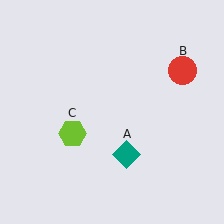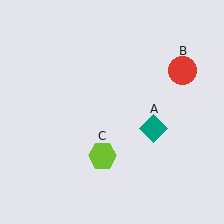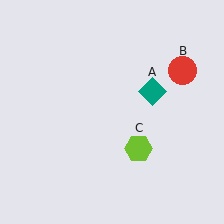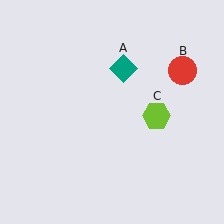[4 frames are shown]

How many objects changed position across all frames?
2 objects changed position: teal diamond (object A), lime hexagon (object C).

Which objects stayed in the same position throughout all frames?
Red circle (object B) remained stationary.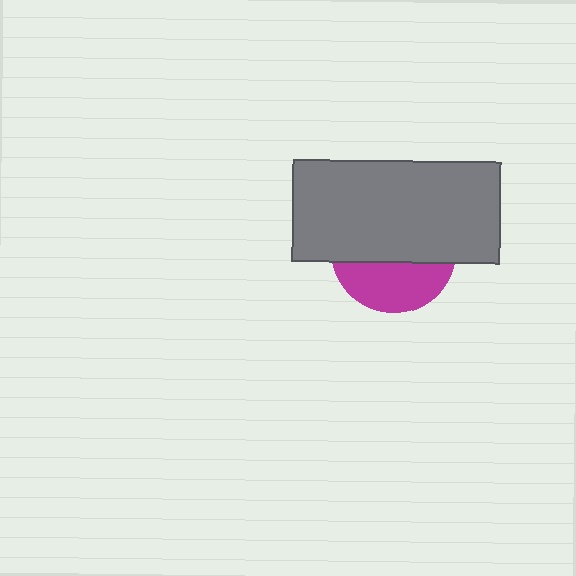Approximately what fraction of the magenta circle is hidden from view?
Roughly 62% of the magenta circle is hidden behind the gray rectangle.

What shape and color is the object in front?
The object in front is a gray rectangle.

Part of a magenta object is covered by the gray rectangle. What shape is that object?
It is a circle.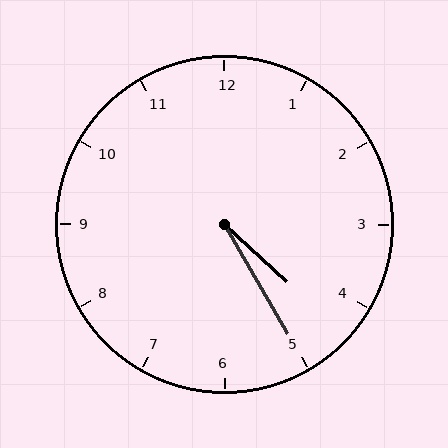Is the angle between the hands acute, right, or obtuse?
It is acute.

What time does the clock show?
4:25.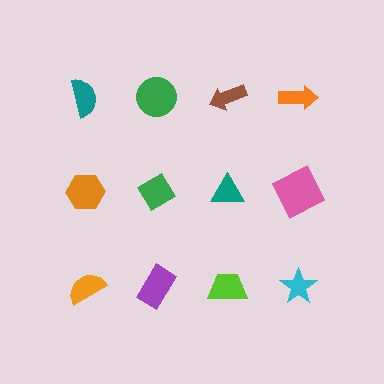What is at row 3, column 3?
A lime trapezoid.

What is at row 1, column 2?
A green circle.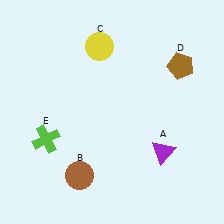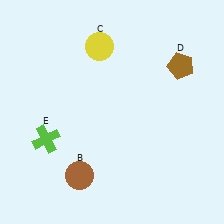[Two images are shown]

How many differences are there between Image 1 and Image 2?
There is 1 difference between the two images.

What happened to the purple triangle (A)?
The purple triangle (A) was removed in Image 2. It was in the bottom-right area of Image 1.